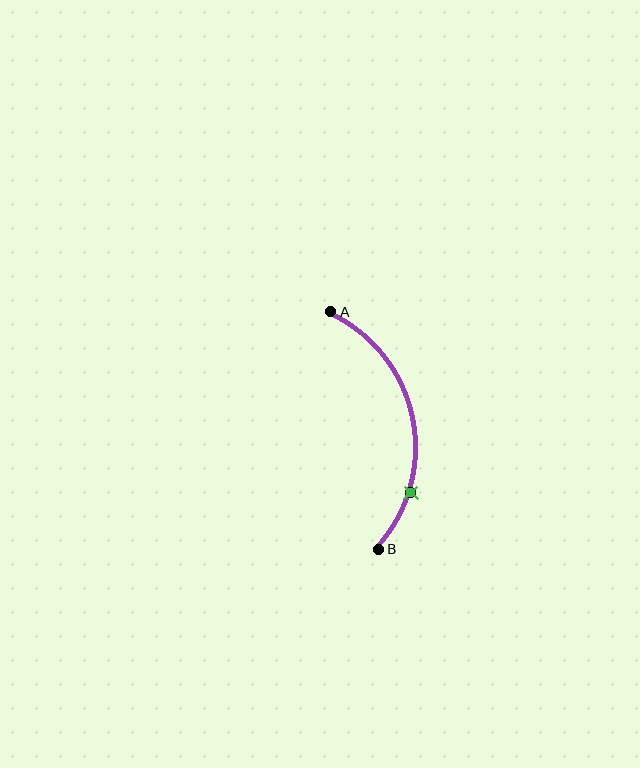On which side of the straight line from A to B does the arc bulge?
The arc bulges to the right of the straight line connecting A and B.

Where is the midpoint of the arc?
The arc midpoint is the point on the curve farthest from the straight line joining A and B. It sits to the right of that line.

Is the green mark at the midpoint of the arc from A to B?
No. The green mark lies on the arc but is closer to endpoint B. The arc midpoint would be at the point on the curve equidistant along the arc from both A and B.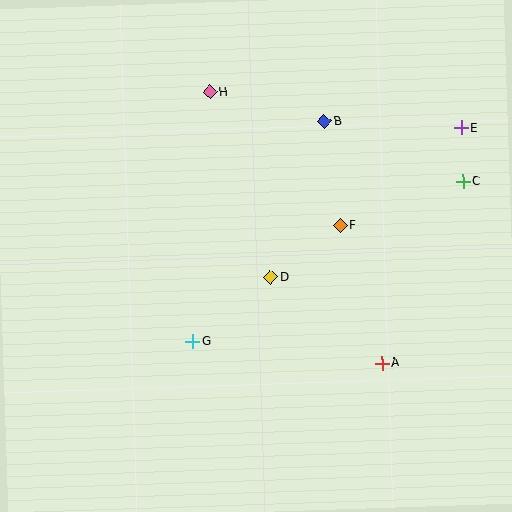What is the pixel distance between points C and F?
The distance between C and F is 130 pixels.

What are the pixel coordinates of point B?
Point B is at (324, 121).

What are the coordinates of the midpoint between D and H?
The midpoint between D and H is at (240, 185).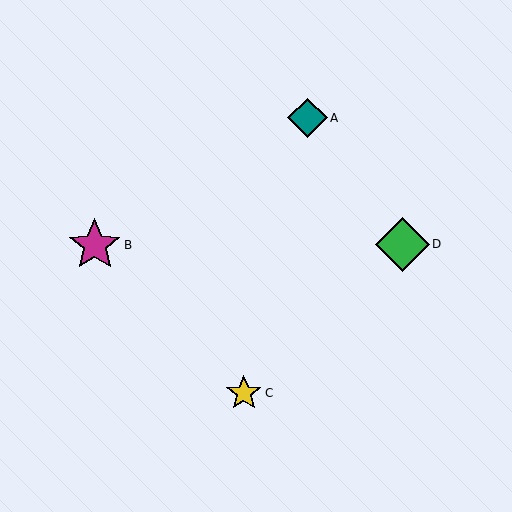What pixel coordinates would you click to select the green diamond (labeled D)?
Click at (403, 244) to select the green diamond D.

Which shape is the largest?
The green diamond (labeled D) is the largest.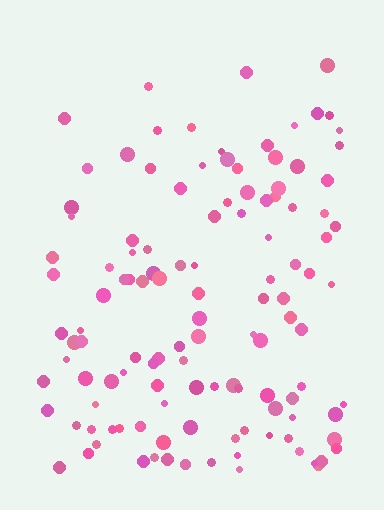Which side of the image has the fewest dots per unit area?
The top.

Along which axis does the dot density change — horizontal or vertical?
Vertical.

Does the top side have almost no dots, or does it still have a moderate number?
Still a moderate number, just noticeably fewer than the bottom.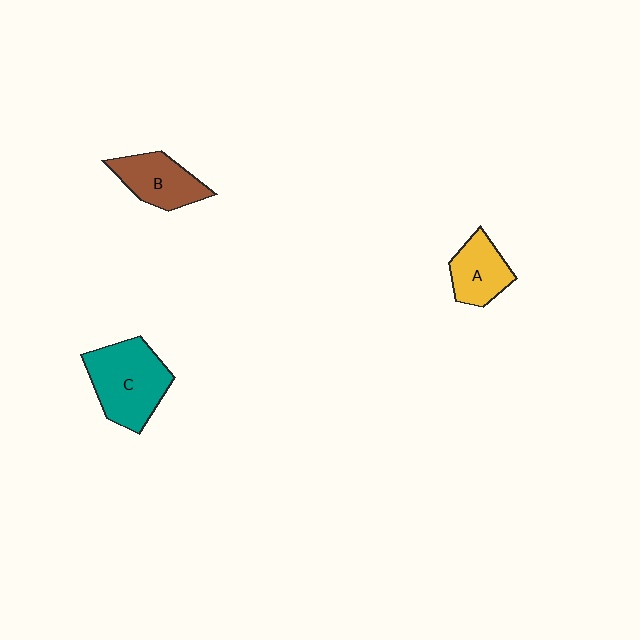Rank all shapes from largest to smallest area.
From largest to smallest: C (teal), B (brown), A (yellow).